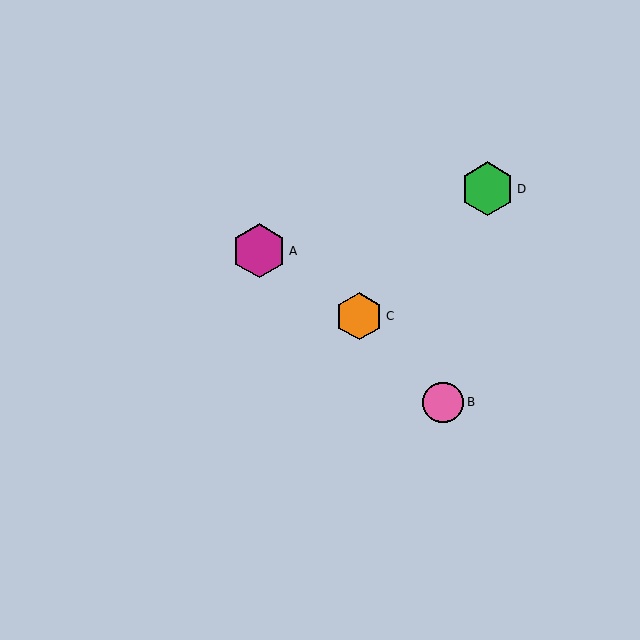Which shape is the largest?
The green hexagon (labeled D) is the largest.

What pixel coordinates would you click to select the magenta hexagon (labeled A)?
Click at (259, 251) to select the magenta hexagon A.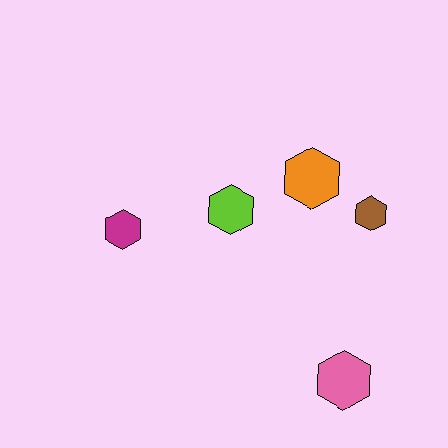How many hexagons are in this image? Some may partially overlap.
There are 5 hexagons.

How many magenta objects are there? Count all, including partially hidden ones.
There is 1 magenta object.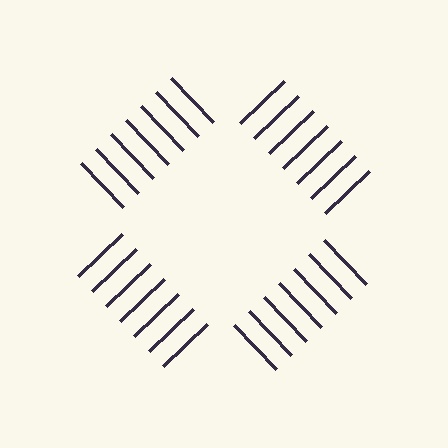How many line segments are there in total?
28 — 7 along each of the 4 edges.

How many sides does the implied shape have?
4 sides — the line-ends trace a square.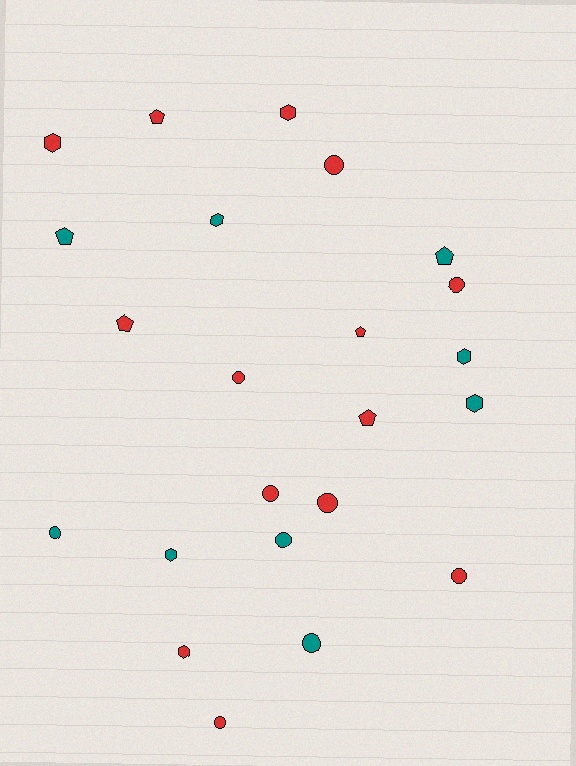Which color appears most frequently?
Red, with 14 objects.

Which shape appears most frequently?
Circle, with 10 objects.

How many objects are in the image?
There are 23 objects.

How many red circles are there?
There are 7 red circles.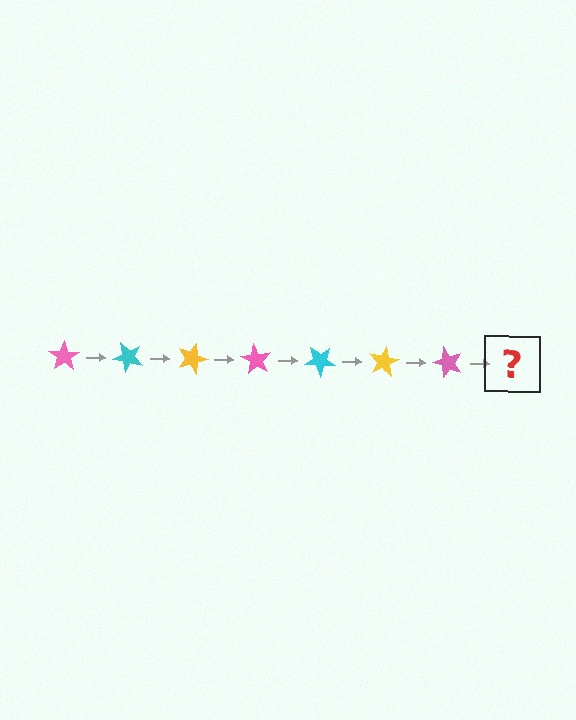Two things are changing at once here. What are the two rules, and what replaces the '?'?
The two rules are that it rotates 45 degrees each step and the color cycles through pink, cyan, and yellow. The '?' should be a cyan star, rotated 315 degrees from the start.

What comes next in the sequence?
The next element should be a cyan star, rotated 315 degrees from the start.